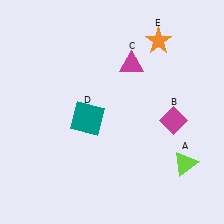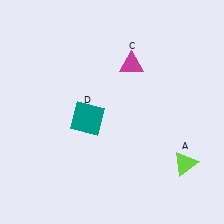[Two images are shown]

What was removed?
The magenta diamond (B), the orange star (E) were removed in Image 2.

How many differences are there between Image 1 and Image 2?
There are 2 differences between the two images.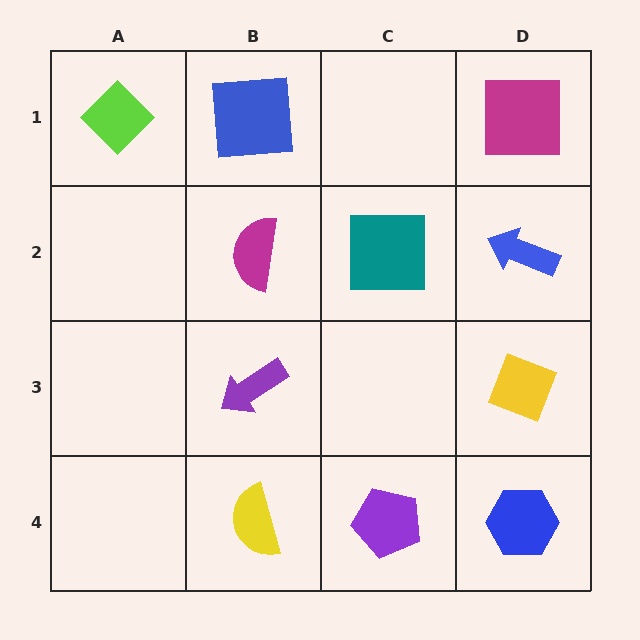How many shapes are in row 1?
3 shapes.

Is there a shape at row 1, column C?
No, that cell is empty.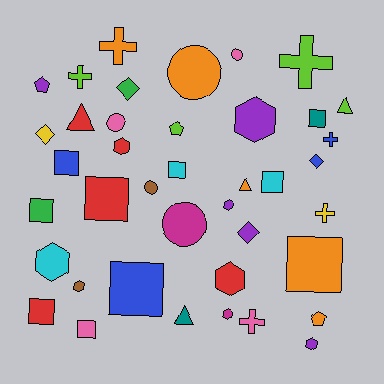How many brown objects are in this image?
There are 2 brown objects.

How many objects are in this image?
There are 40 objects.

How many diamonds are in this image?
There are 4 diamonds.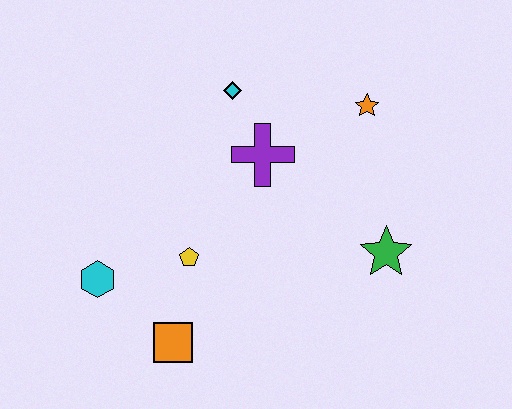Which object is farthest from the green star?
The cyan hexagon is farthest from the green star.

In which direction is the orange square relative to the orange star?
The orange square is below the orange star.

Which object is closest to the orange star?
The purple cross is closest to the orange star.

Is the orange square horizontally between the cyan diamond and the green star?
No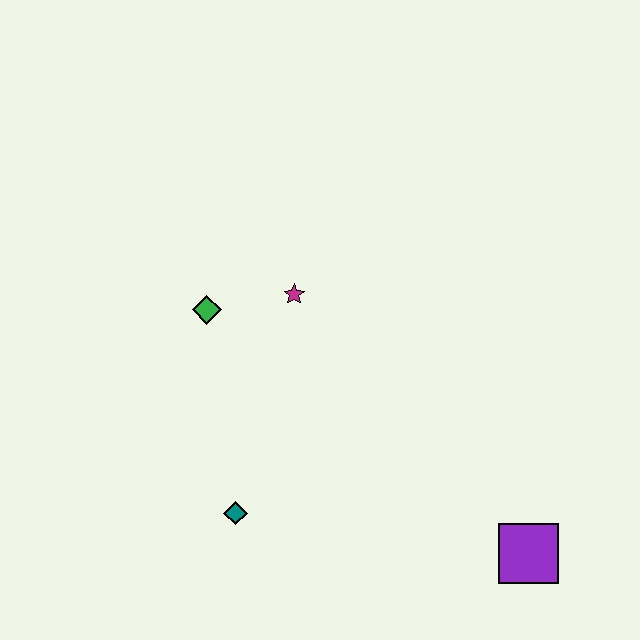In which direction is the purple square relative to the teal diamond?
The purple square is to the right of the teal diamond.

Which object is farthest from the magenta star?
The purple square is farthest from the magenta star.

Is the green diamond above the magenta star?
No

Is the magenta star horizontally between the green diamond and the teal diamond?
No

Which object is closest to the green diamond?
The magenta star is closest to the green diamond.